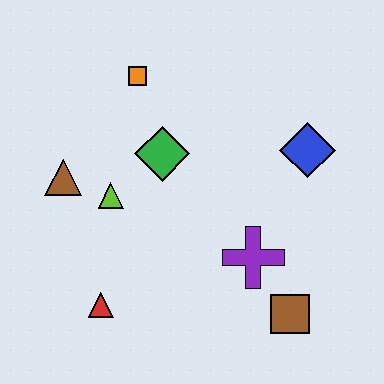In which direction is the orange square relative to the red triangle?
The orange square is above the red triangle.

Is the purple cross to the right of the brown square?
No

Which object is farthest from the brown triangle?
The brown square is farthest from the brown triangle.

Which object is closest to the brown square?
The purple cross is closest to the brown square.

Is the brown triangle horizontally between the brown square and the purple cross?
No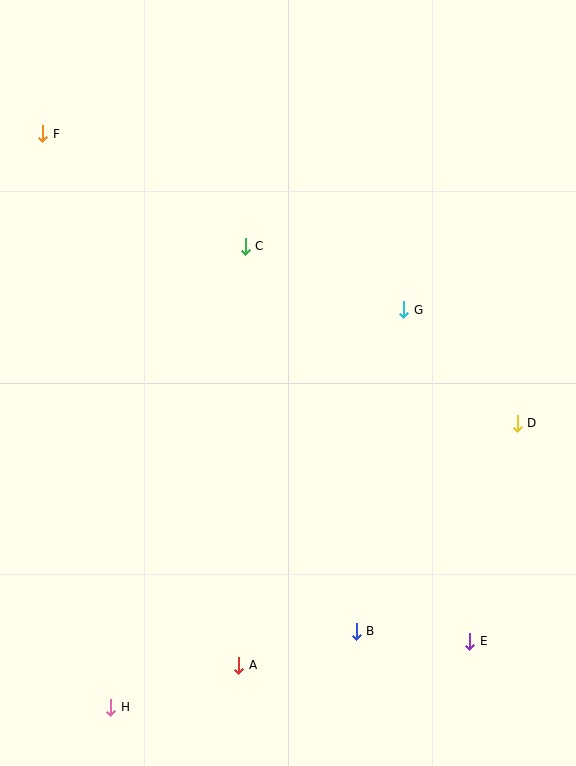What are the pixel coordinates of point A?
Point A is at (239, 665).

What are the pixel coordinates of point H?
Point H is at (111, 707).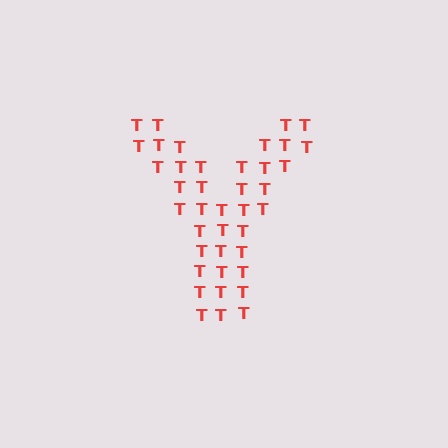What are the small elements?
The small elements are letter T's.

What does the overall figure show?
The overall figure shows the letter Y.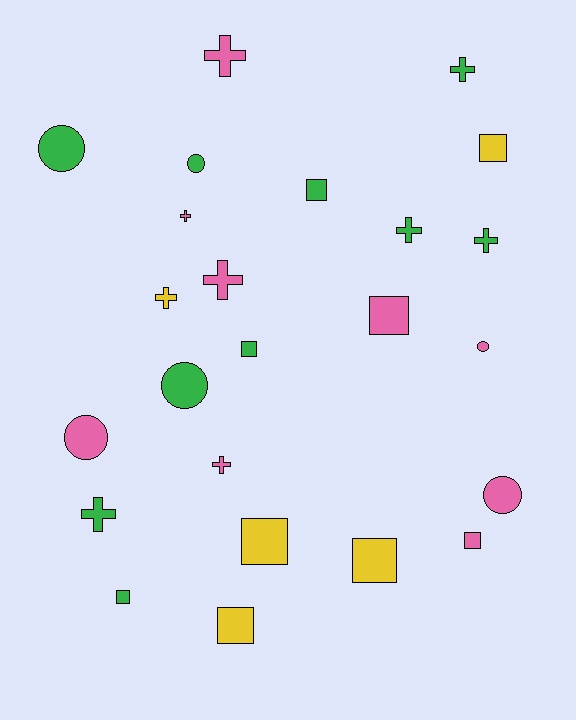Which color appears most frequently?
Green, with 10 objects.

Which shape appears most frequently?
Square, with 9 objects.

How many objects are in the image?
There are 24 objects.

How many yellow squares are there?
There are 4 yellow squares.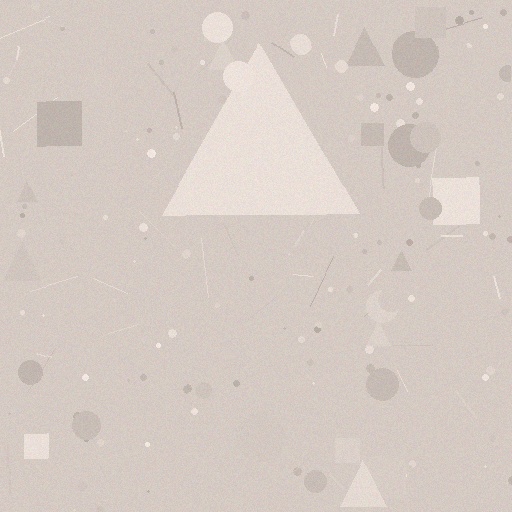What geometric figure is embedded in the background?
A triangle is embedded in the background.